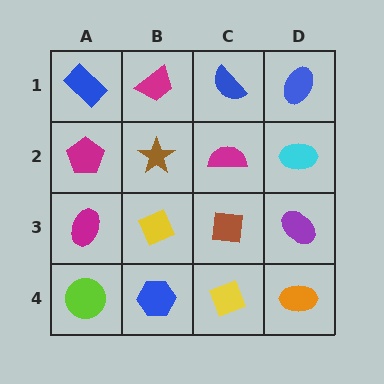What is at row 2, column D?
A cyan ellipse.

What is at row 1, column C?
A blue semicircle.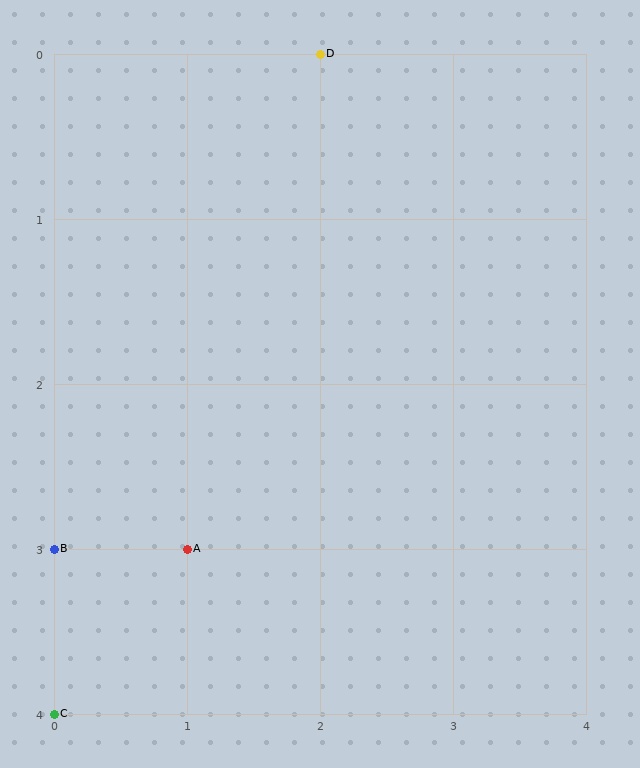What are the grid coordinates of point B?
Point B is at grid coordinates (0, 3).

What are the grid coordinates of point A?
Point A is at grid coordinates (1, 3).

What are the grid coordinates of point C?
Point C is at grid coordinates (0, 4).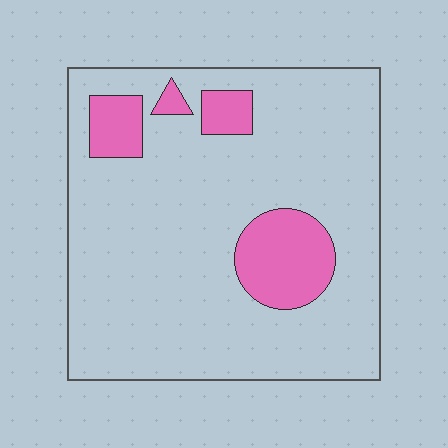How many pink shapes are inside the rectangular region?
4.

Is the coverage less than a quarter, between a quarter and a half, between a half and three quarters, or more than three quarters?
Less than a quarter.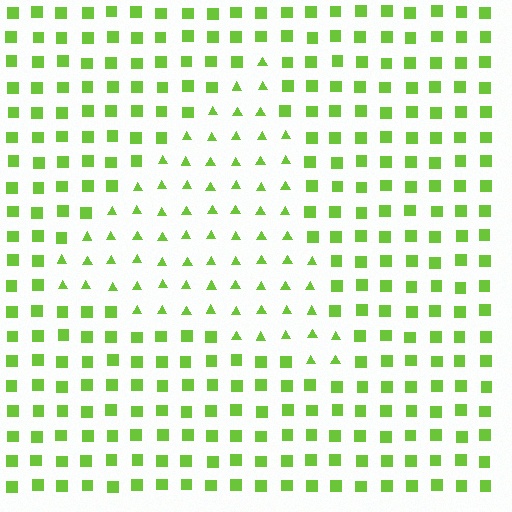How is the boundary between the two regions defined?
The boundary is defined by a change in element shape: triangles inside vs. squares outside. All elements share the same color and spacing.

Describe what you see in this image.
The image is filled with small lime elements arranged in a uniform grid. A triangle-shaped region contains triangles, while the surrounding area contains squares. The boundary is defined purely by the change in element shape.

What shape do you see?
I see a triangle.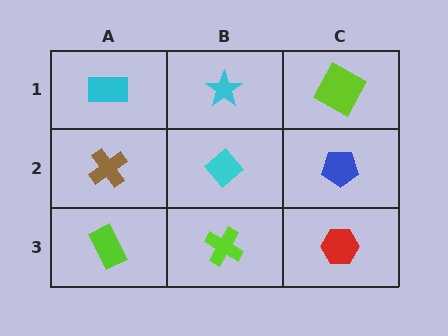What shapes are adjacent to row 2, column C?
A lime square (row 1, column C), a red hexagon (row 3, column C), a cyan diamond (row 2, column B).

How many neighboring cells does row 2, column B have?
4.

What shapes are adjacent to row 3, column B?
A cyan diamond (row 2, column B), a lime rectangle (row 3, column A), a red hexagon (row 3, column C).